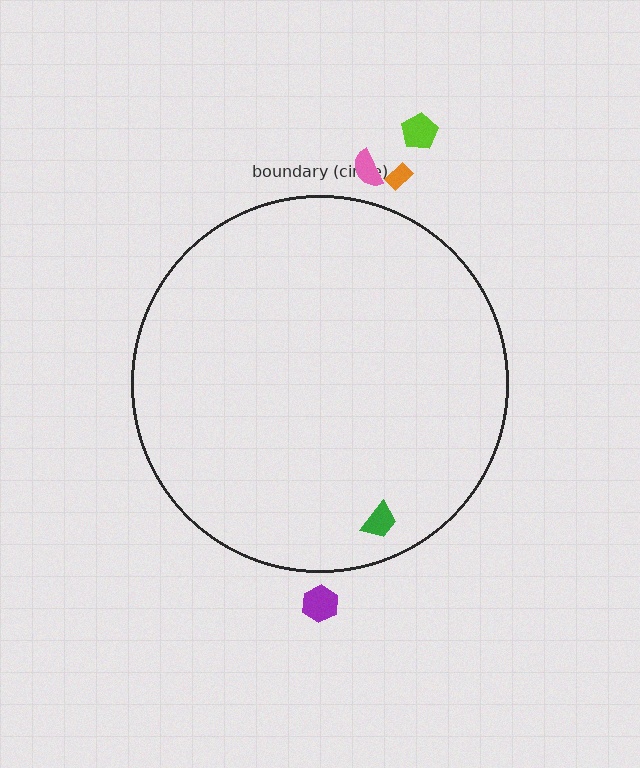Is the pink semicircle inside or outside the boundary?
Outside.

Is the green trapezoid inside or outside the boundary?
Inside.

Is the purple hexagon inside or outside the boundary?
Outside.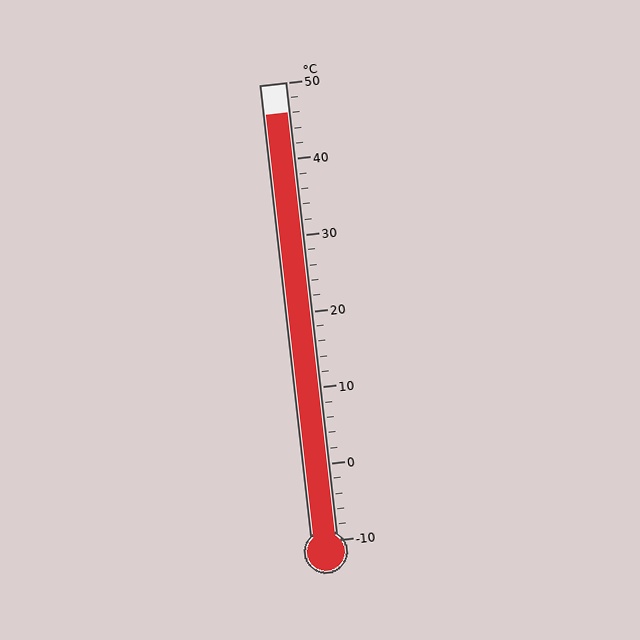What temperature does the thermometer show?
The thermometer shows approximately 46°C.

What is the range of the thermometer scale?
The thermometer scale ranges from -10°C to 50°C.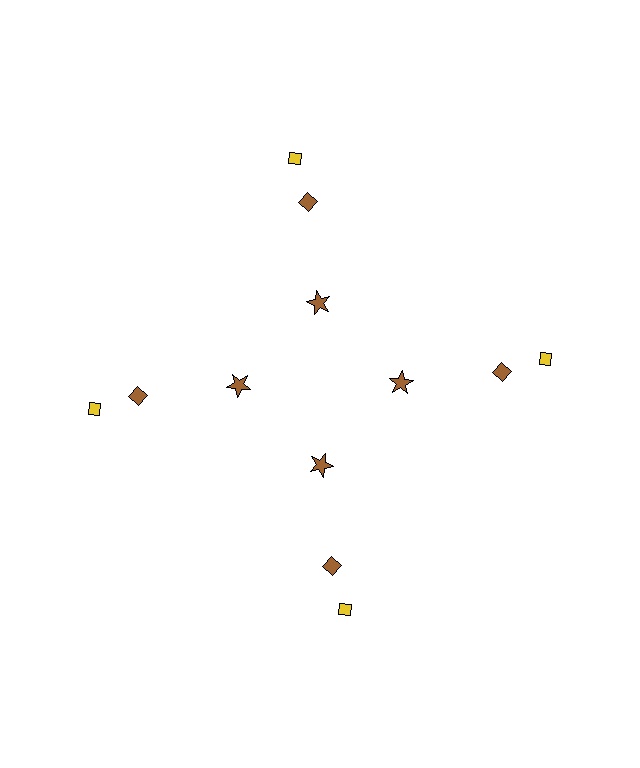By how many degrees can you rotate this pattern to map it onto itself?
The pattern maps onto itself every 90 degrees of rotation.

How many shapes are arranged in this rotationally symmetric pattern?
There are 12 shapes, arranged in 4 groups of 3.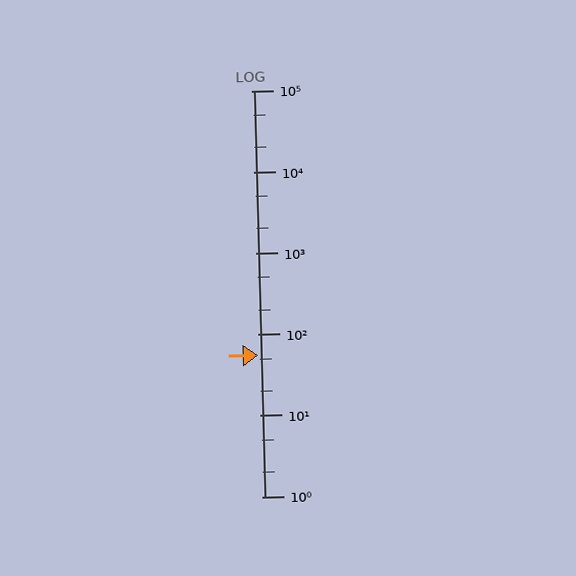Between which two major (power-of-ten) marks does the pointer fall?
The pointer is between 10 and 100.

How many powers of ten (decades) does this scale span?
The scale spans 5 decades, from 1 to 100000.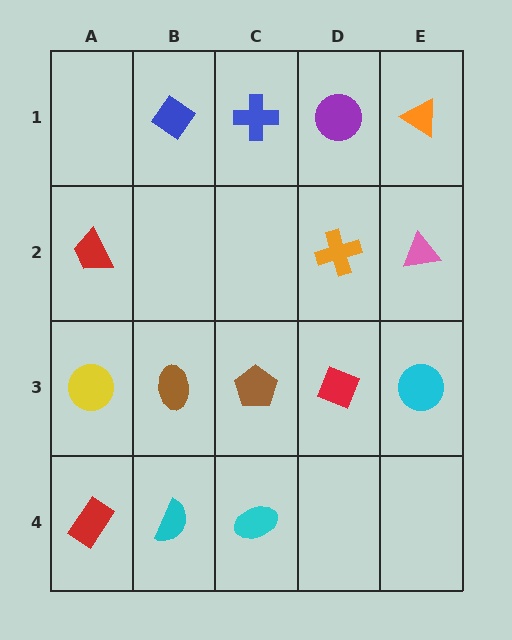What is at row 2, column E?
A pink triangle.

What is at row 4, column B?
A cyan semicircle.